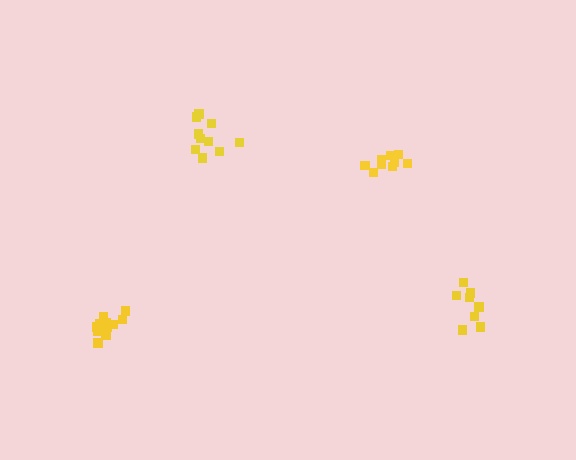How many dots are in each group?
Group 1: 9 dots, Group 2: 8 dots, Group 3: 10 dots, Group 4: 13 dots (40 total).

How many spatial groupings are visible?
There are 4 spatial groupings.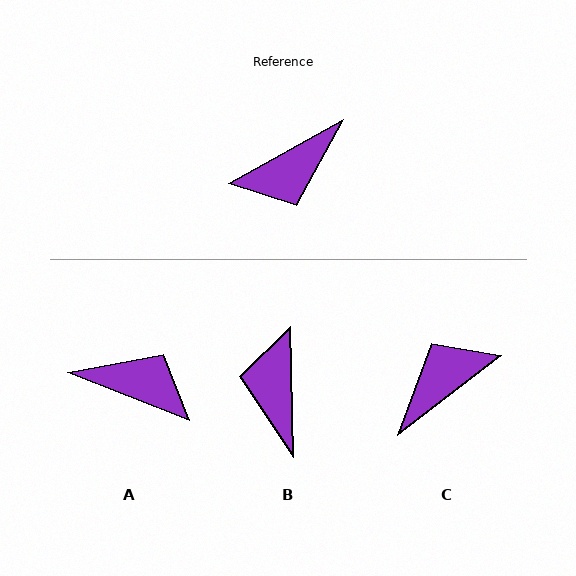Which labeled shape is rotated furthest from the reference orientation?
C, about 172 degrees away.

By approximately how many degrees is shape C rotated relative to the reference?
Approximately 172 degrees clockwise.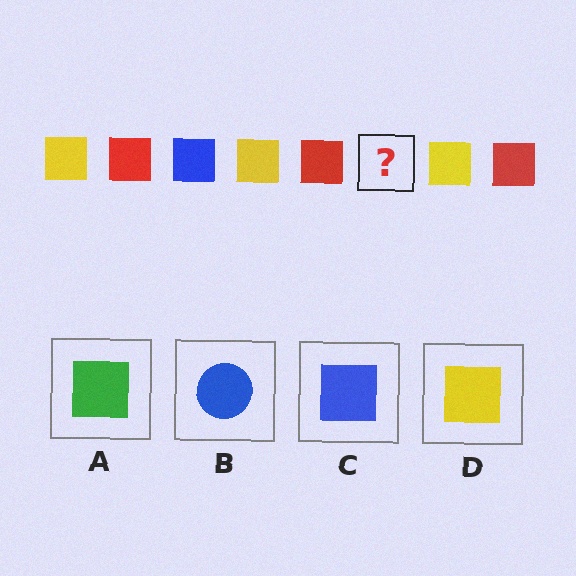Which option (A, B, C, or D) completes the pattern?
C.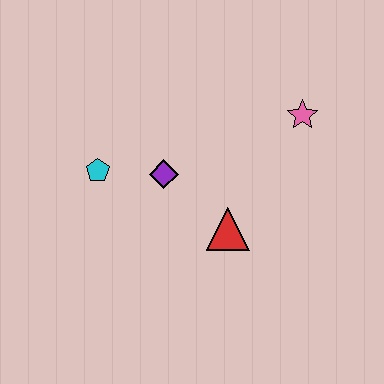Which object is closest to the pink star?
The red triangle is closest to the pink star.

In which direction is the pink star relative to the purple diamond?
The pink star is to the right of the purple diamond.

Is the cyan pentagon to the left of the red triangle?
Yes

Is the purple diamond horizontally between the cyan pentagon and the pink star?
Yes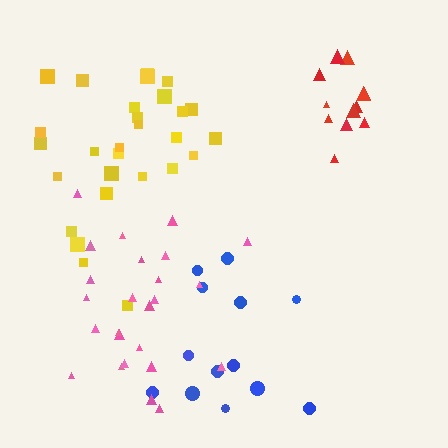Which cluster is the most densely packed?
Red.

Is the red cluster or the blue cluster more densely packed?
Red.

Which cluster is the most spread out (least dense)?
Blue.